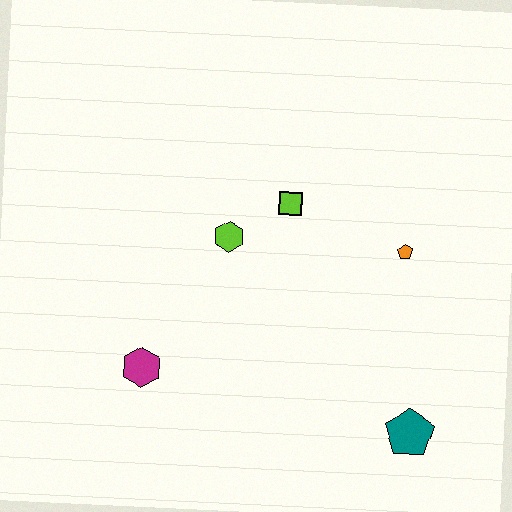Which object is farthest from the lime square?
The teal pentagon is farthest from the lime square.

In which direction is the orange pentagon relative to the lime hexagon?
The orange pentagon is to the right of the lime hexagon.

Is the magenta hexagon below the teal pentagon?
No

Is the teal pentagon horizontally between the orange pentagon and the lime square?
No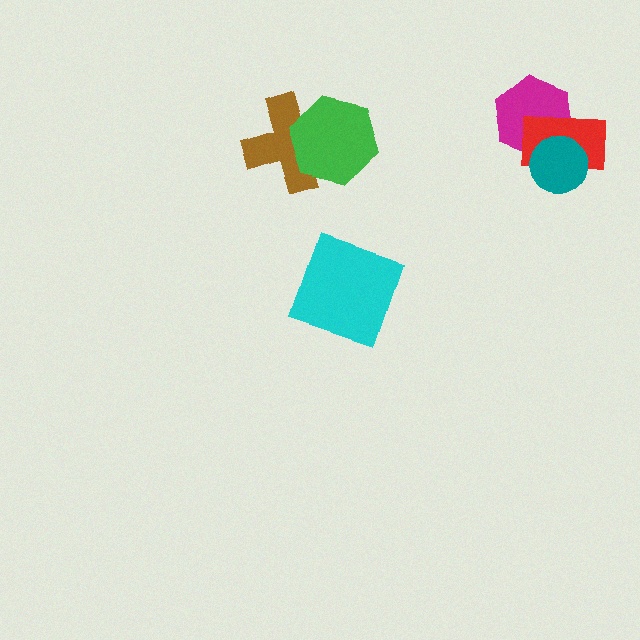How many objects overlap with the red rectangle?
2 objects overlap with the red rectangle.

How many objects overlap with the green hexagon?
1 object overlaps with the green hexagon.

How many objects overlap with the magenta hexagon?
2 objects overlap with the magenta hexagon.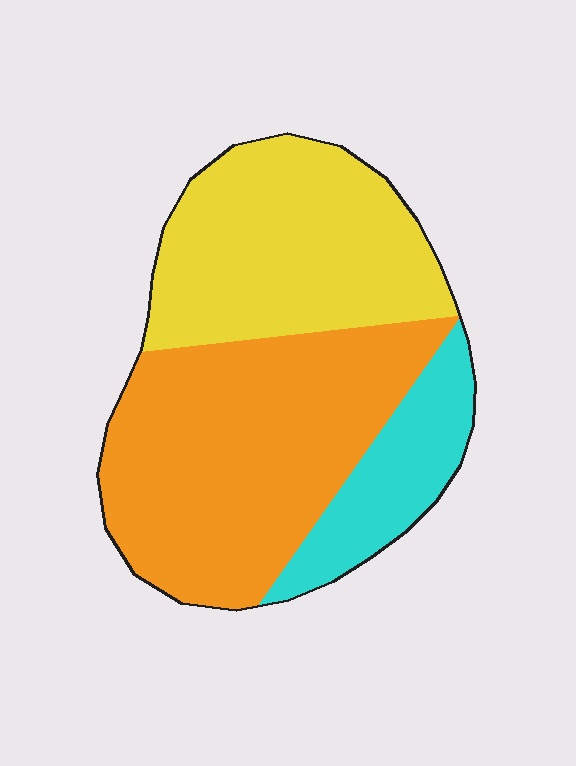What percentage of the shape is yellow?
Yellow covers 36% of the shape.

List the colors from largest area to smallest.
From largest to smallest: orange, yellow, cyan.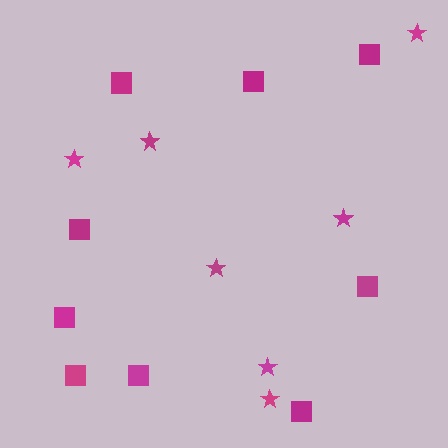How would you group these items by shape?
There are 2 groups: one group of stars (7) and one group of squares (9).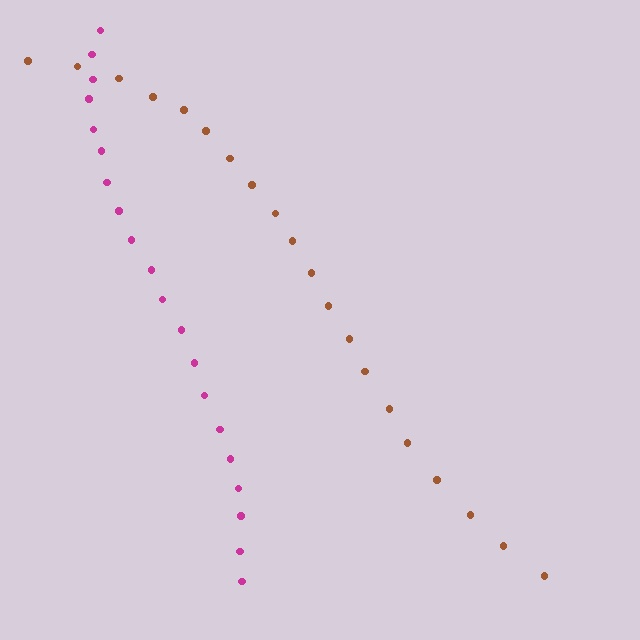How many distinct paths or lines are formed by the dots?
There are 2 distinct paths.